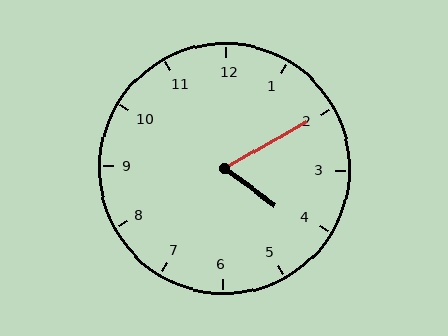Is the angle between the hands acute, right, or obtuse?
It is acute.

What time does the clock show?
4:10.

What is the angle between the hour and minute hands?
Approximately 65 degrees.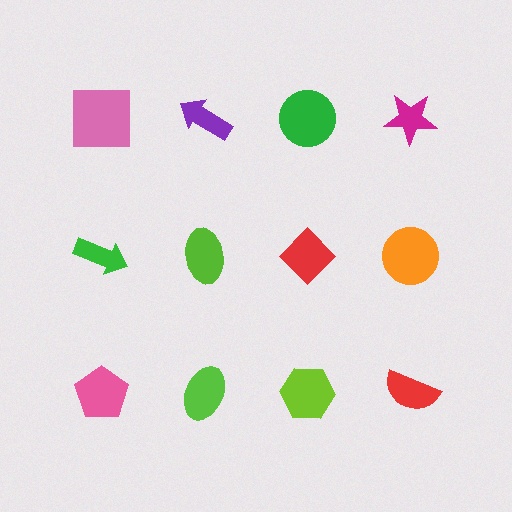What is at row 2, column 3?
A red diamond.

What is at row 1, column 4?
A magenta star.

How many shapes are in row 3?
4 shapes.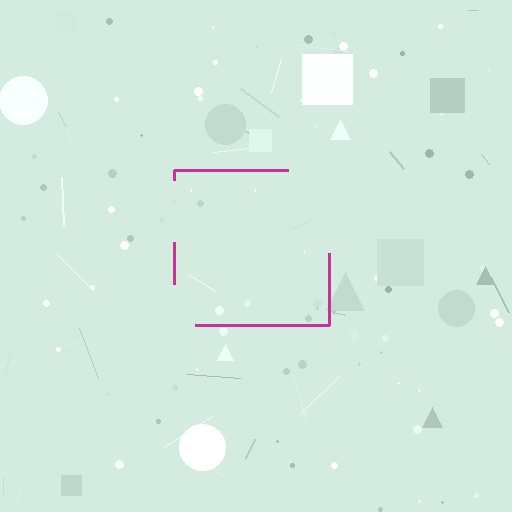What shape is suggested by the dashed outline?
The dashed outline suggests a square.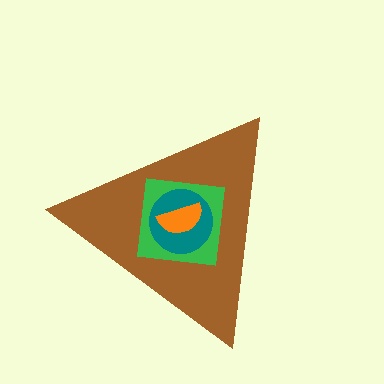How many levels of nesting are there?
4.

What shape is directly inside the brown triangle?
The green square.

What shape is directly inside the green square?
The teal circle.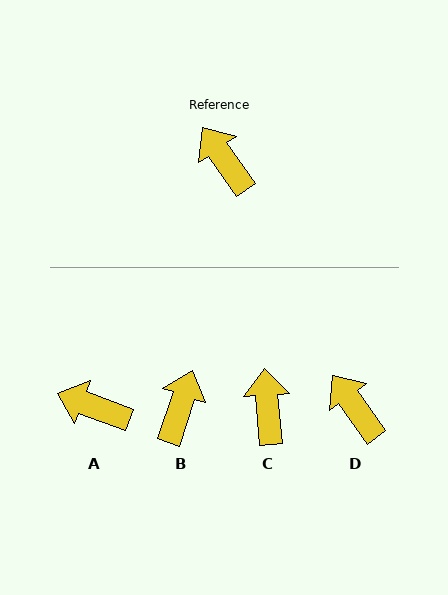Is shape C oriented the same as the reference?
No, it is off by about 30 degrees.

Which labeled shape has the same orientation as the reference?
D.